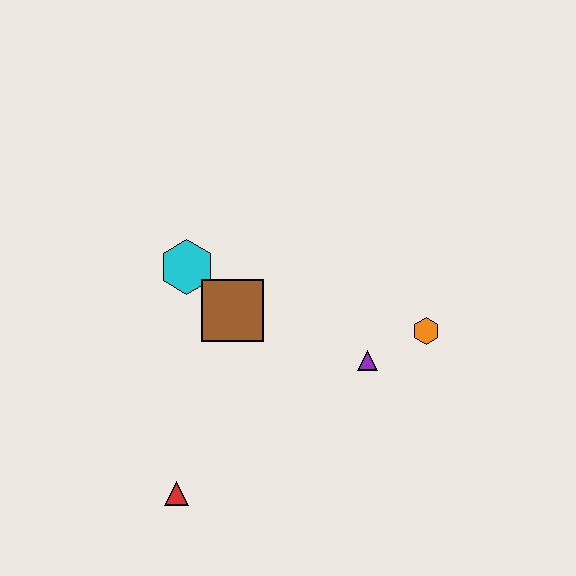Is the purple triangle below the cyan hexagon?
Yes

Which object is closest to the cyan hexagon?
The brown square is closest to the cyan hexagon.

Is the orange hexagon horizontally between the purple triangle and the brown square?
No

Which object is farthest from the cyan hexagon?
The orange hexagon is farthest from the cyan hexagon.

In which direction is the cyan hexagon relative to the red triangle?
The cyan hexagon is above the red triangle.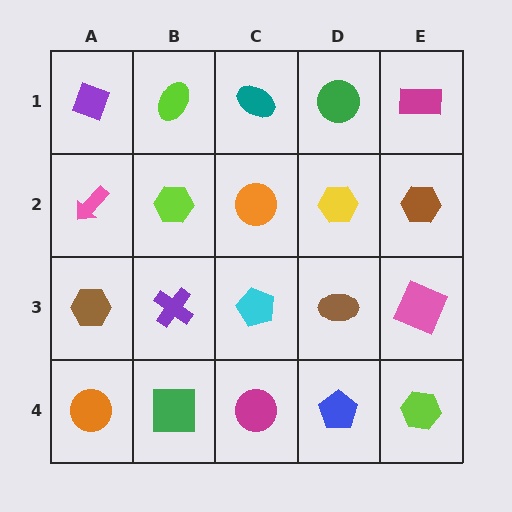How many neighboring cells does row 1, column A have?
2.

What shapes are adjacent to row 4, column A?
A brown hexagon (row 3, column A), a green square (row 4, column B).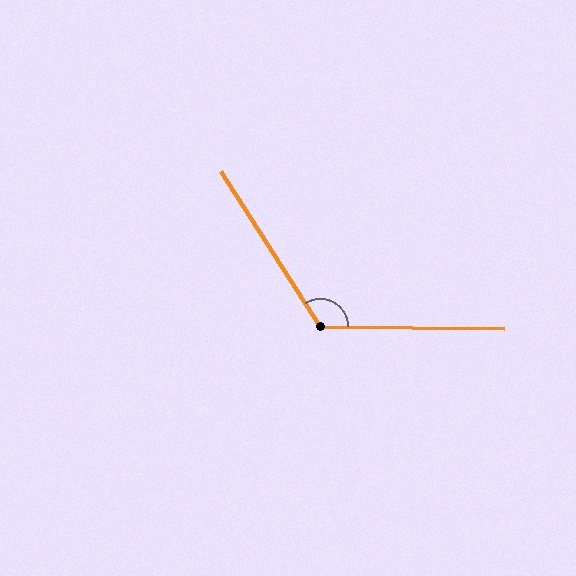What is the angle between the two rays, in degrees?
Approximately 123 degrees.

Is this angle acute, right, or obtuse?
It is obtuse.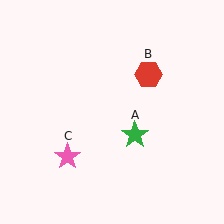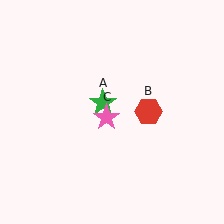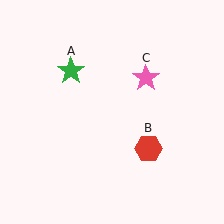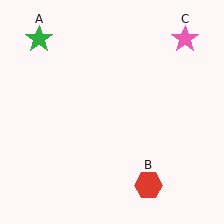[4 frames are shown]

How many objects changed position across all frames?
3 objects changed position: green star (object A), red hexagon (object B), pink star (object C).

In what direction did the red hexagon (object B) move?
The red hexagon (object B) moved down.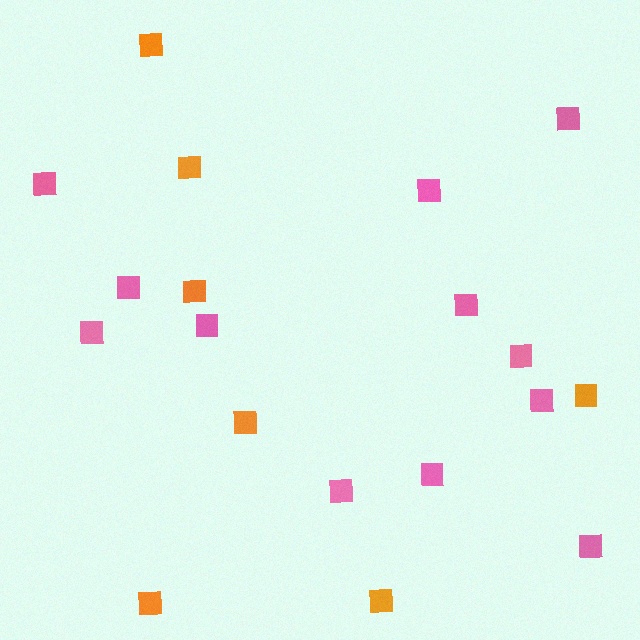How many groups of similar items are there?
There are 2 groups: one group of pink squares (12) and one group of orange squares (7).